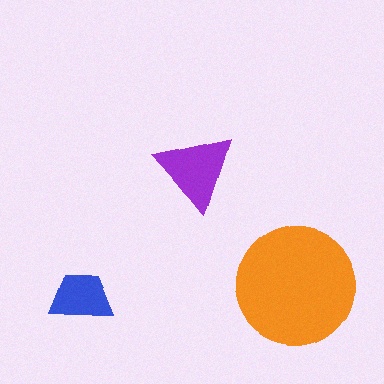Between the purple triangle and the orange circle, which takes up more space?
The orange circle.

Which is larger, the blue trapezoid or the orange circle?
The orange circle.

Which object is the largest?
The orange circle.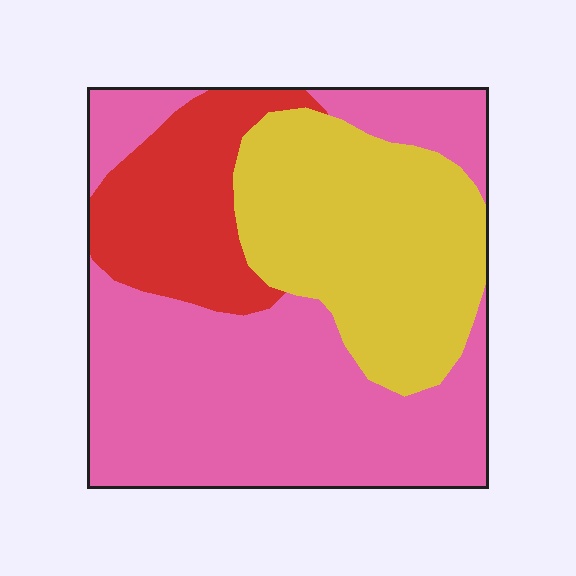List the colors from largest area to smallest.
From largest to smallest: pink, yellow, red.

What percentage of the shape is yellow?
Yellow takes up about one third (1/3) of the shape.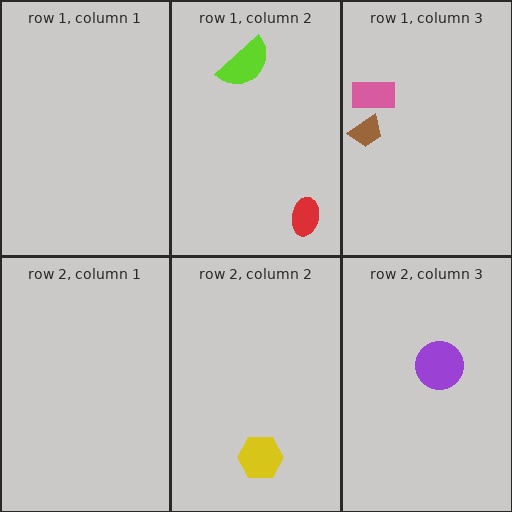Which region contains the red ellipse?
The row 1, column 2 region.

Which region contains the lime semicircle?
The row 1, column 2 region.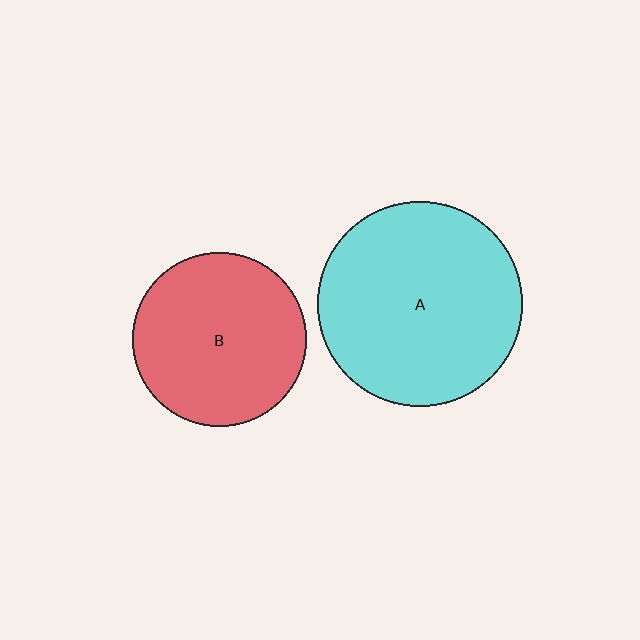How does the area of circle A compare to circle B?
Approximately 1.4 times.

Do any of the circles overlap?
No, none of the circles overlap.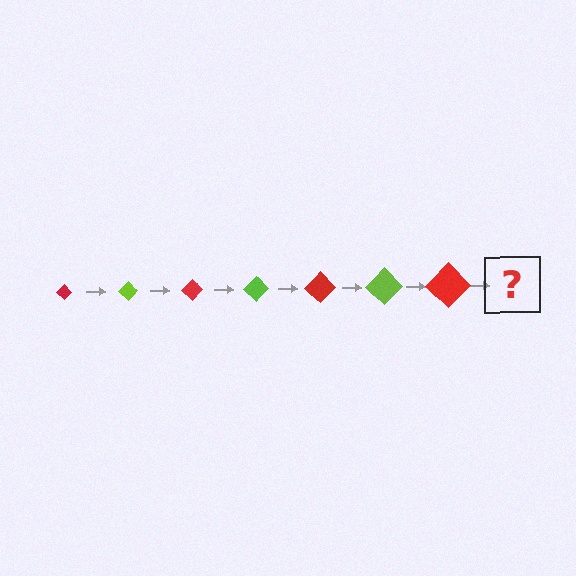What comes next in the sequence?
The next element should be a lime diamond, larger than the previous one.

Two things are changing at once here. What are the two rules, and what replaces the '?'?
The two rules are that the diamond grows larger each step and the color cycles through red and lime. The '?' should be a lime diamond, larger than the previous one.